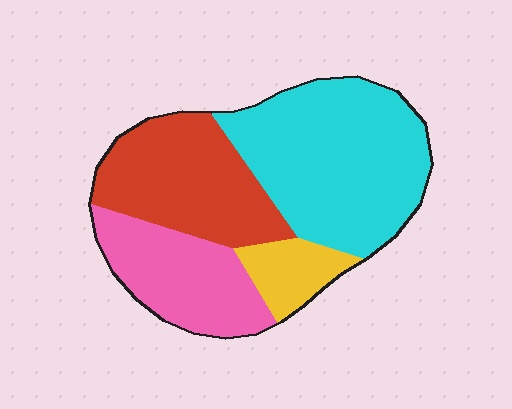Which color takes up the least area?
Yellow, at roughly 10%.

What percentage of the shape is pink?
Pink covers roughly 20% of the shape.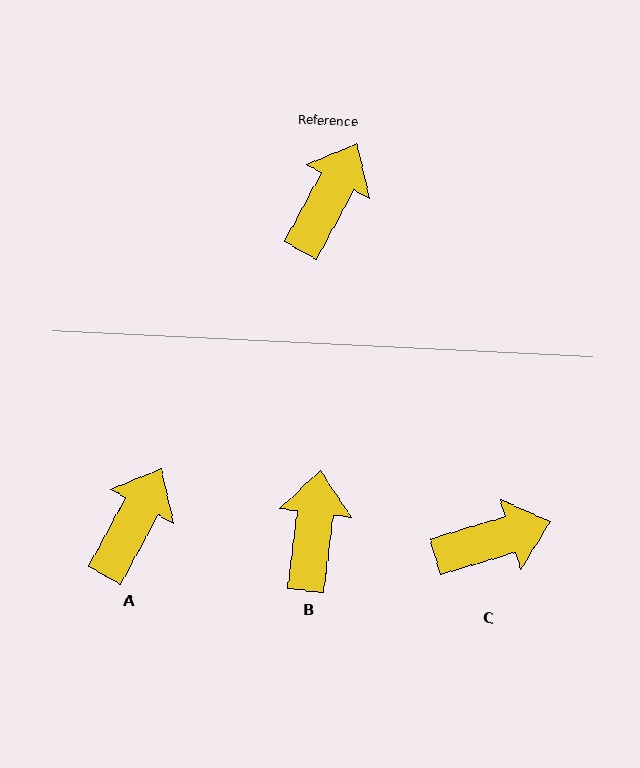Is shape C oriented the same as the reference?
No, it is off by about 45 degrees.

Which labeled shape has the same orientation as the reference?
A.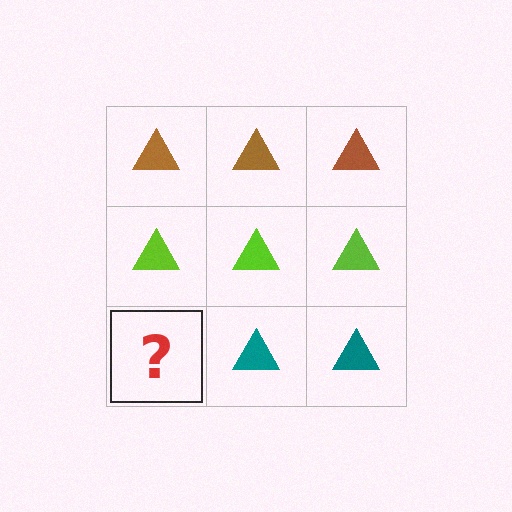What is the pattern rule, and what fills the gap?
The rule is that each row has a consistent color. The gap should be filled with a teal triangle.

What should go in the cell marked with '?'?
The missing cell should contain a teal triangle.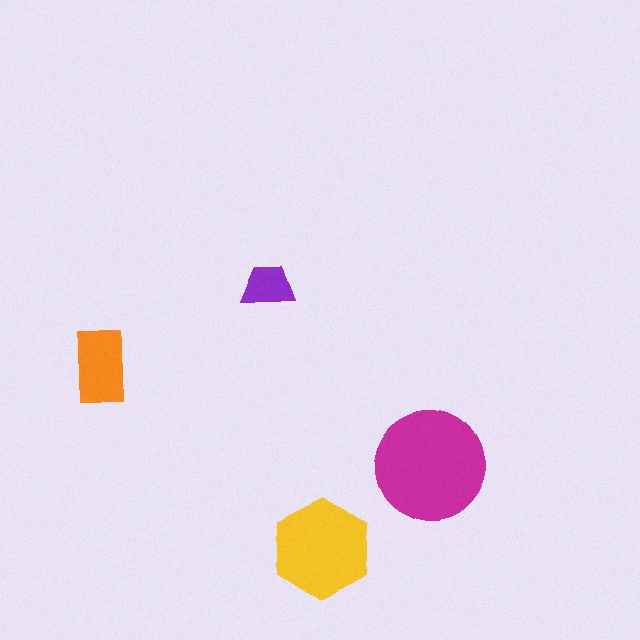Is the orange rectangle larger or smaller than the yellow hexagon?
Smaller.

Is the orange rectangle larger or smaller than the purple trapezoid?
Larger.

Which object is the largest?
The magenta circle.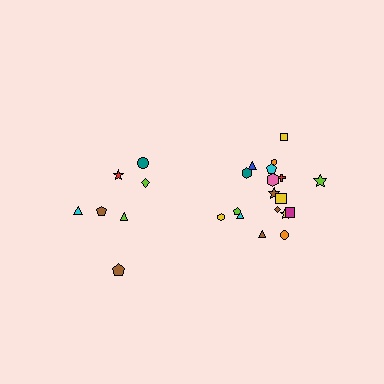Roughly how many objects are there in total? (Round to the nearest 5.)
Roughly 25 objects in total.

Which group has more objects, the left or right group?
The right group.